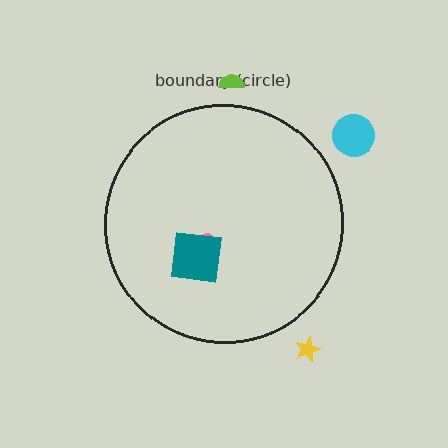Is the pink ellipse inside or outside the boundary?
Inside.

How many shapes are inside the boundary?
2 inside, 3 outside.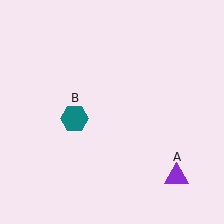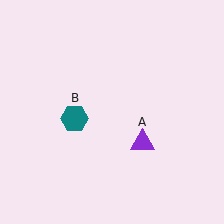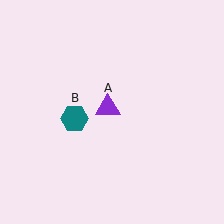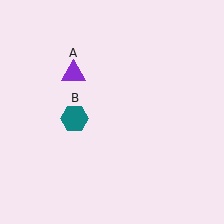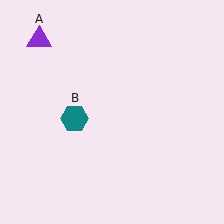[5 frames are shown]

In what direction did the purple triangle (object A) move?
The purple triangle (object A) moved up and to the left.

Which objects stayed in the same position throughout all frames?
Teal hexagon (object B) remained stationary.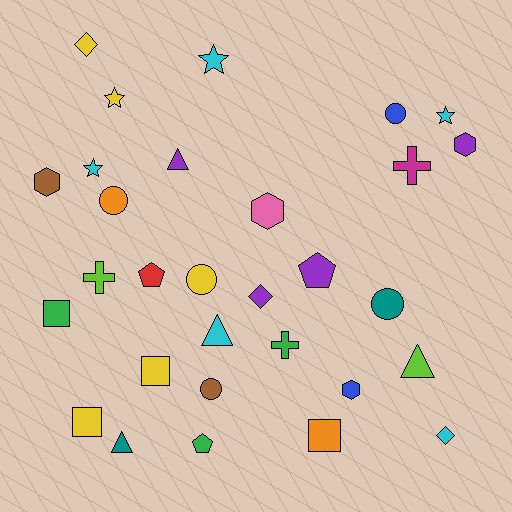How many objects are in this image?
There are 30 objects.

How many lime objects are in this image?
There are 2 lime objects.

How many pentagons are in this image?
There are 3 pentagons.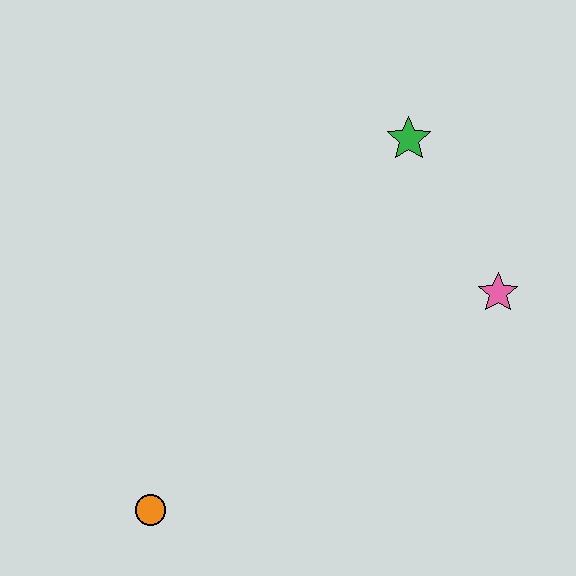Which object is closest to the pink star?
The green star is closest to the pink star.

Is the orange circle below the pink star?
Yes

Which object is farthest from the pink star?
The orange circle is farthest from the pink star.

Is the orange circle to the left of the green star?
Yes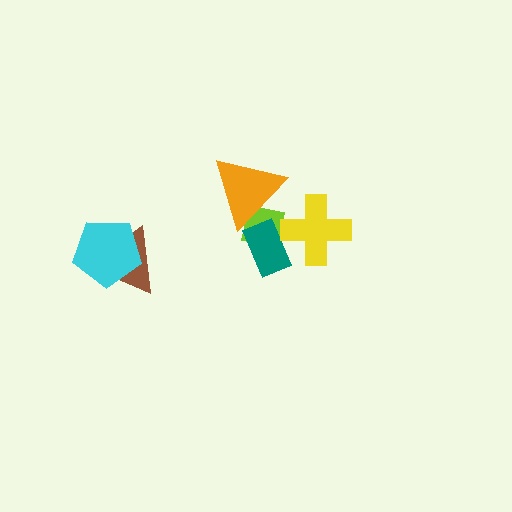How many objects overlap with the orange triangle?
2 objects overlap with the orange triangle.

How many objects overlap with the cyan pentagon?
1 object overlaps with the cyan pentagon.